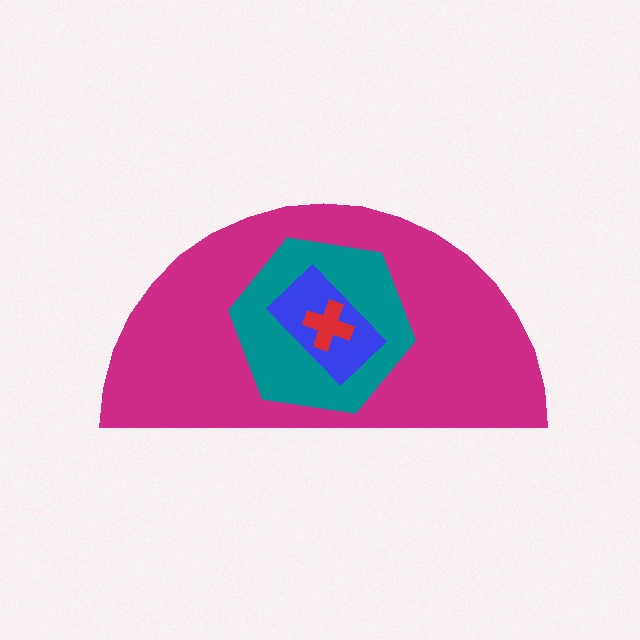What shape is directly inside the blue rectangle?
The red cross.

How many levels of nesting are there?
4.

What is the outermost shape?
The magenta semicircle.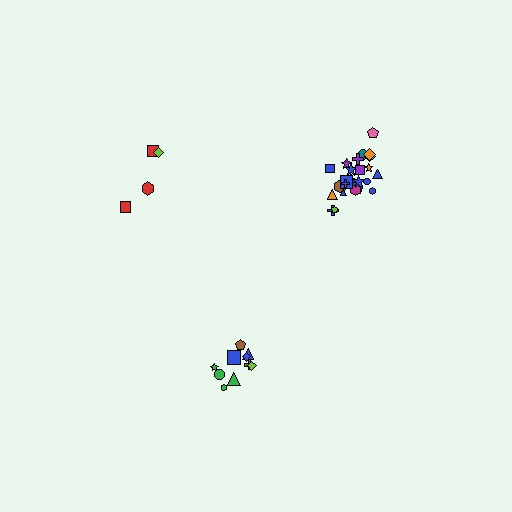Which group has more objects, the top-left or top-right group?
The top-right group.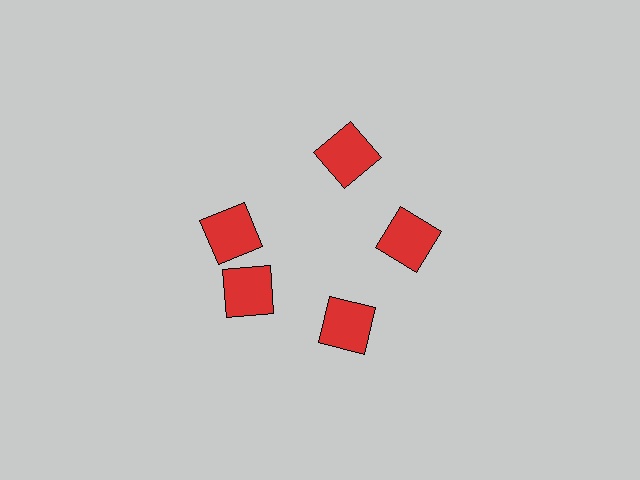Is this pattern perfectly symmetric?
No. The 5 red squares are arranged in a ring, but one element near the 10 o'clock position is rotated out of alignment along the ring, breaking the 5-fold rotational symmetry.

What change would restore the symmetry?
The symmetry would be restored by rotating it back into even spacing with its neighbors so that all 5 squares sit at equal angles and equal distance from the center.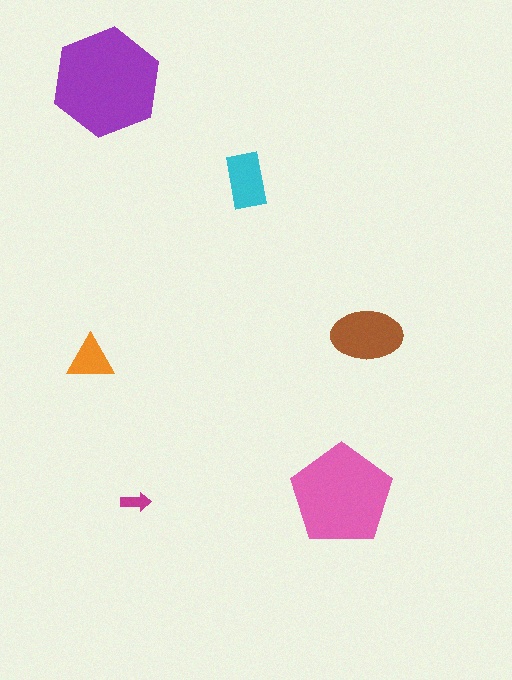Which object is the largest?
The purple hexagon.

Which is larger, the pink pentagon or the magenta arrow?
The pink pentagon.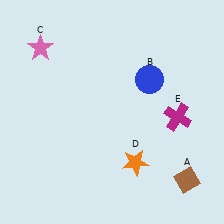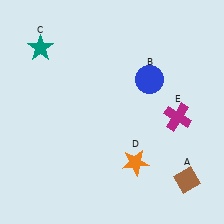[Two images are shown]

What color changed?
The star (C) changed from pink in Image 1 to teal in Image 2.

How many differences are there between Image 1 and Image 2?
There is 1 difference between the two images.